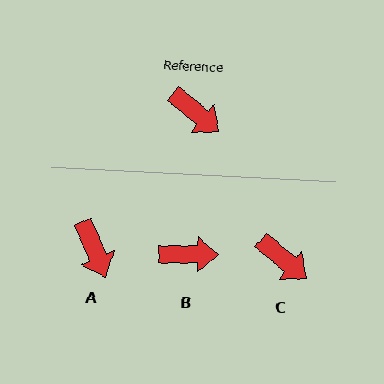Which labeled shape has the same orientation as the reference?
C.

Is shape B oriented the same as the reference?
No, it is off by about 40 degrees.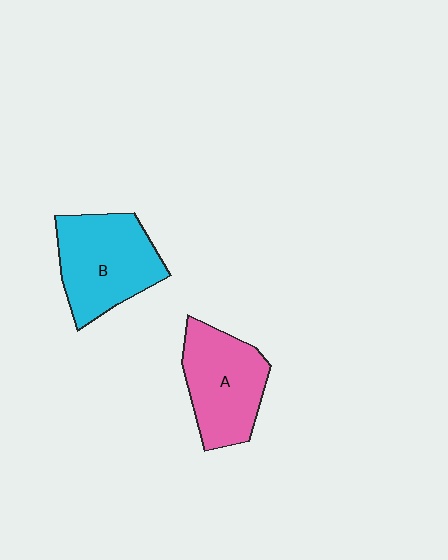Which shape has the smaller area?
Shape A (pink).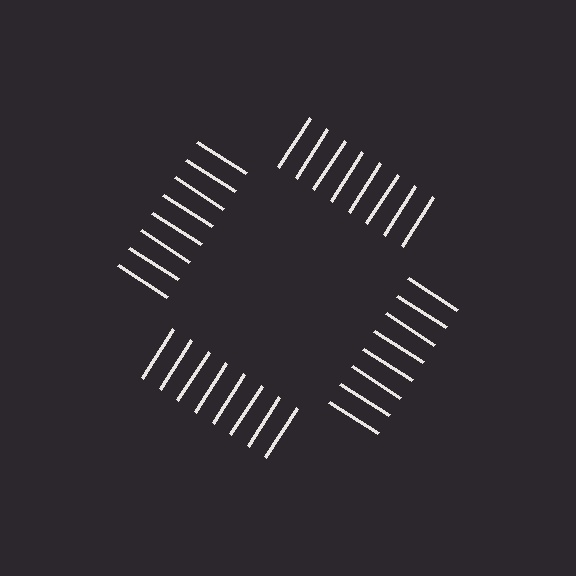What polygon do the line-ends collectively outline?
An illusory square — the line segments terminate on its edges but no continuous stroke is drawn.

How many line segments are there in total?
32 — 8 along each of the 4 edges.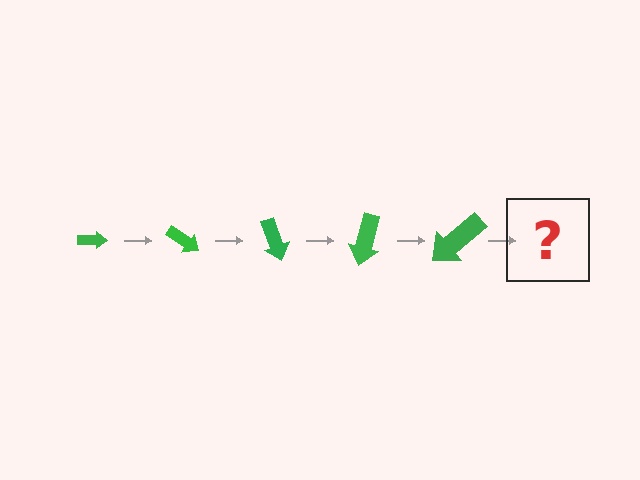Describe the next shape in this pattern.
It should be an arrow, larger than the previous one and rotated 175 degrees from the start.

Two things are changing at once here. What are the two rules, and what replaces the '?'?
The two rules are that the arrow grows larger each step and it rotates 35 degrees each step. The '?' should be an arrow, larger than the previous one and rotated 175 degrees from the start.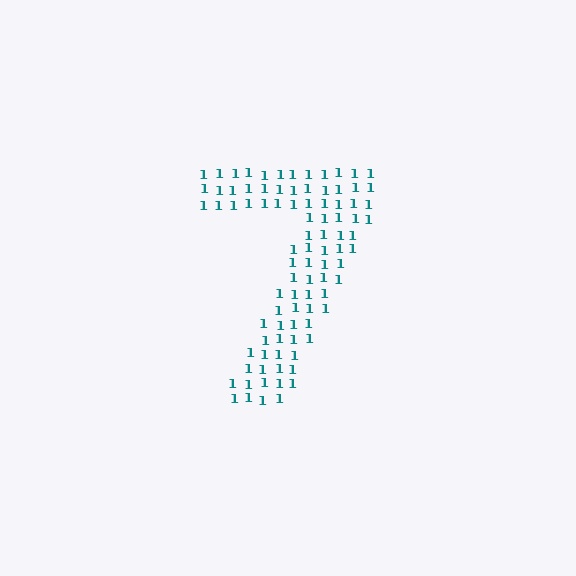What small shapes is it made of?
It is made of small digit 1's.